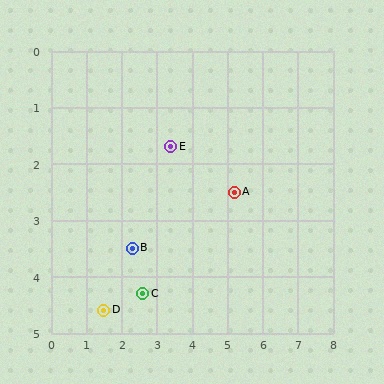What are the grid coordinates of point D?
Point D is at approximately (1.5, 4.6).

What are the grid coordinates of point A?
Point A is at approximately (5.2, 2.5).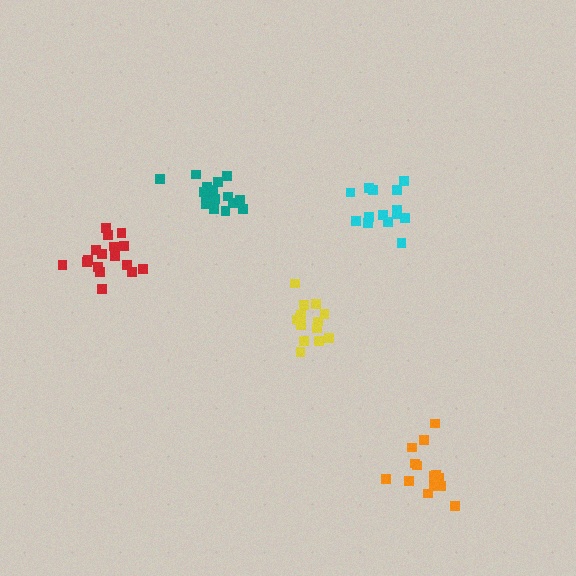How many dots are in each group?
Group 1: 14 dots, Group 2: 16 dots, Group 3: 17 dots, Group 4: 17 dots, Group 5: 14 dots (78 total).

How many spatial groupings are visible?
There are 5 spatial groupings.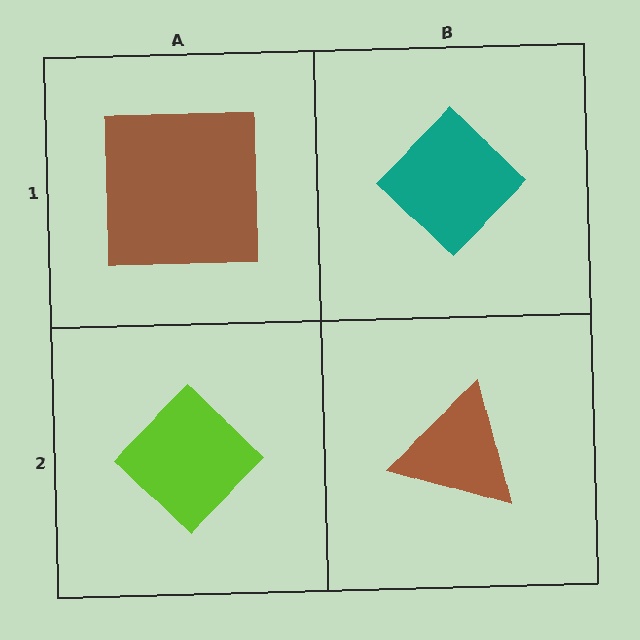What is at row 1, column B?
A teal diamond.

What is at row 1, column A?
A brown square.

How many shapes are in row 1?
2 shapes.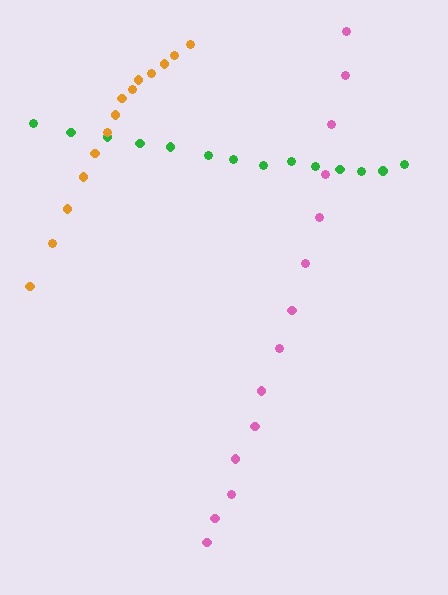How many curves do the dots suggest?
There are 3 distinct paths.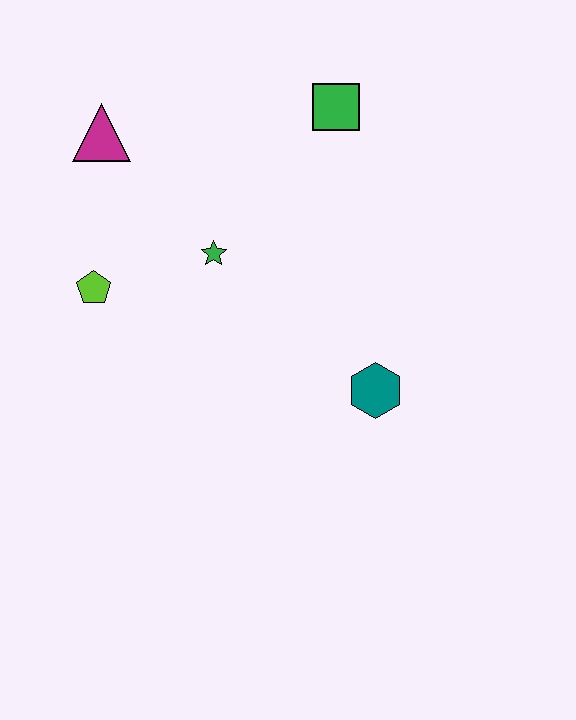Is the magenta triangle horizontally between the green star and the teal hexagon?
No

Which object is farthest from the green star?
The teal hexagon is farthest from the green star.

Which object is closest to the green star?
The lime pentagon is closest to the green star.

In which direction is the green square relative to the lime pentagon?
The green square is to the right of the lime pentagon.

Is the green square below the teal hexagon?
No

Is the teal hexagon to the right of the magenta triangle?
Yes